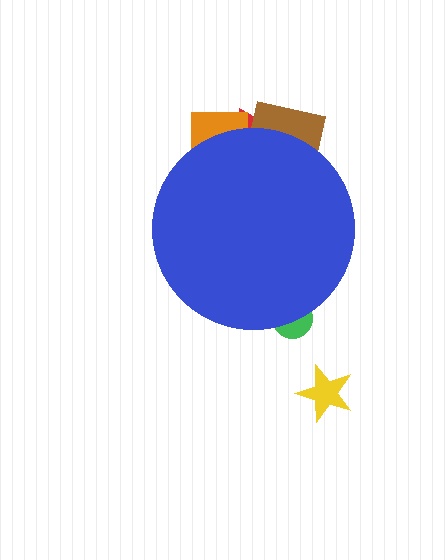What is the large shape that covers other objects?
A blue circle.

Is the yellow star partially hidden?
No, the yellow star is fully visible.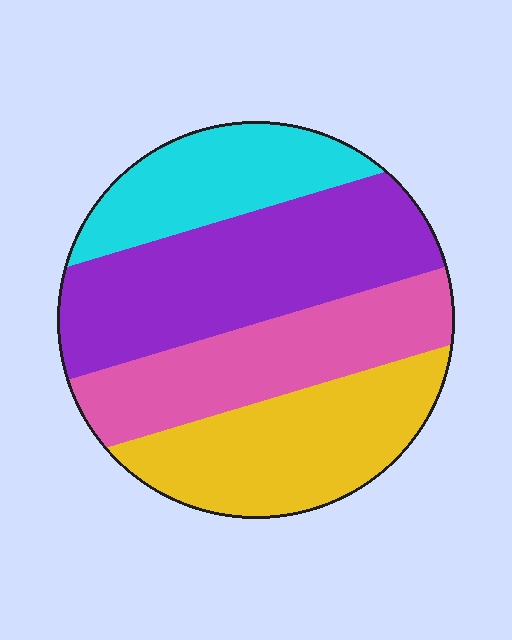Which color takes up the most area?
Purple, at roughly 35%.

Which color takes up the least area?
Cyan, at roughly 20%.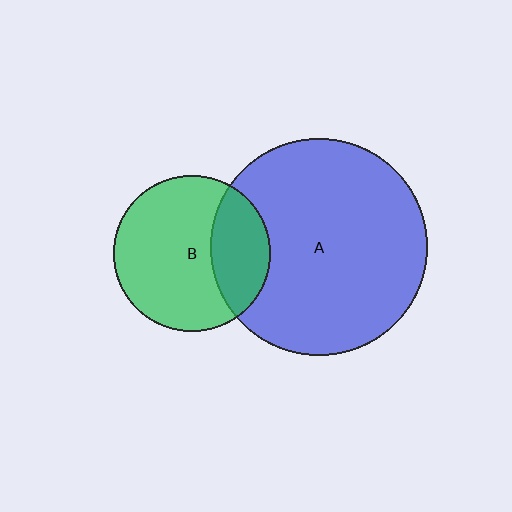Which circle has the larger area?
Circle A (blue).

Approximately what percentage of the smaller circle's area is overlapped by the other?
Approximately 30%.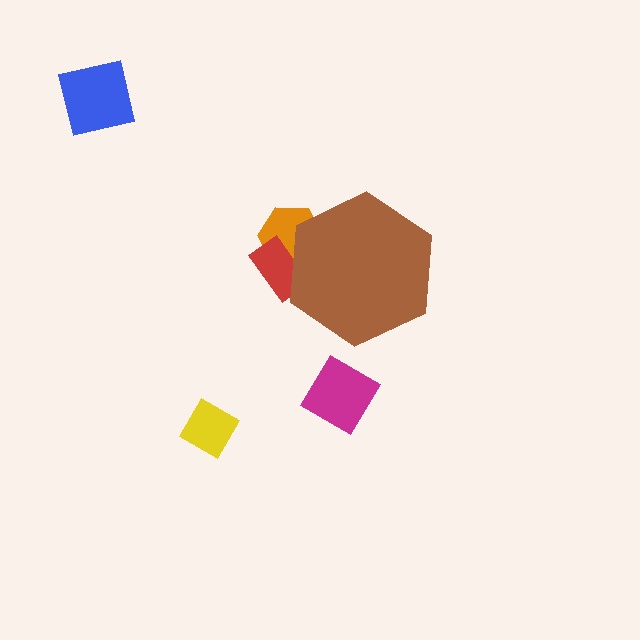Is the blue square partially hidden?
No, the blue square is fully visible.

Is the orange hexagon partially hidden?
Yes, the orange hexagon is partially hidden behind the brown hexagon.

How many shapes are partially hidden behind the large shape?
2 shapes are partially hidden.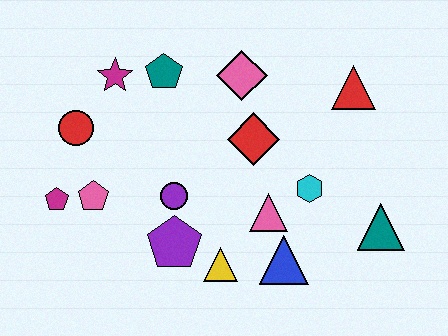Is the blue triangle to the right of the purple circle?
Yes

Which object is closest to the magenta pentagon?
The pink pentagon is closest to the magenta pentagon.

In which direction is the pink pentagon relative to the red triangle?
The pink pentagon is to the left of the red triangle.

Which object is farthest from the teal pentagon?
The teal triangle is farthest from the teal pentagon.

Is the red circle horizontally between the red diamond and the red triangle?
No